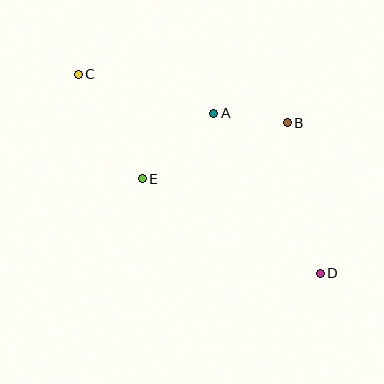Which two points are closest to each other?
Points A and B are closest to each other.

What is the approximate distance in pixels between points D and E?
The distance between D and E is approximately 202 pixels.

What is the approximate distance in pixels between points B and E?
The distance between B and E is approximately 155 pixels.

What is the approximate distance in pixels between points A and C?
The distance between A and C is approximately 141 pixels.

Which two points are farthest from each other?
Points C and D are farthest from each other.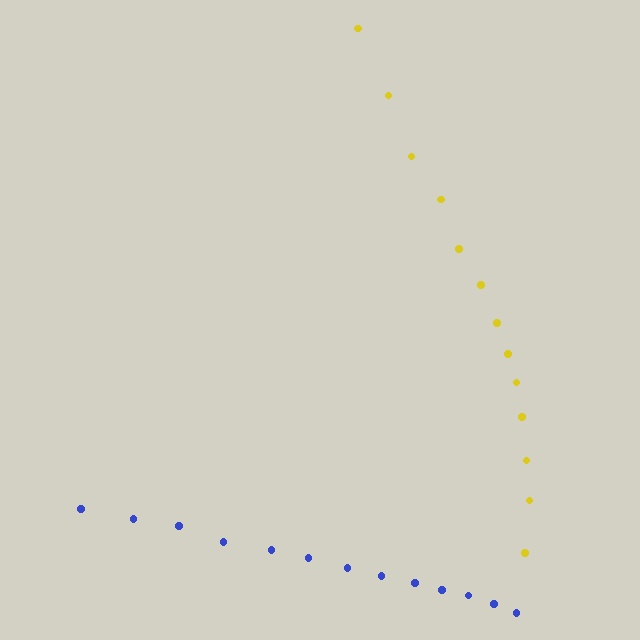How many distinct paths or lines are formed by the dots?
There are 2 distinct paths.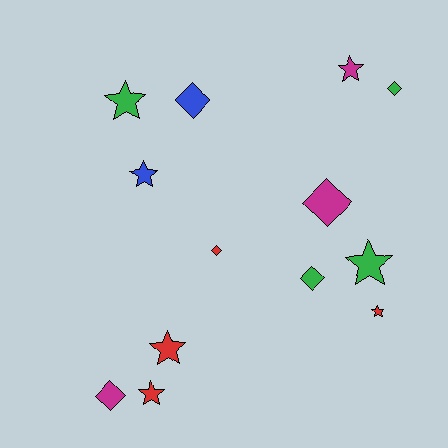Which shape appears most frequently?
Star, with 7 objects.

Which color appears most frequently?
Red, with 4 objects.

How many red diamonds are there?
There is 1 red diamond.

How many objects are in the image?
There are 13 objects.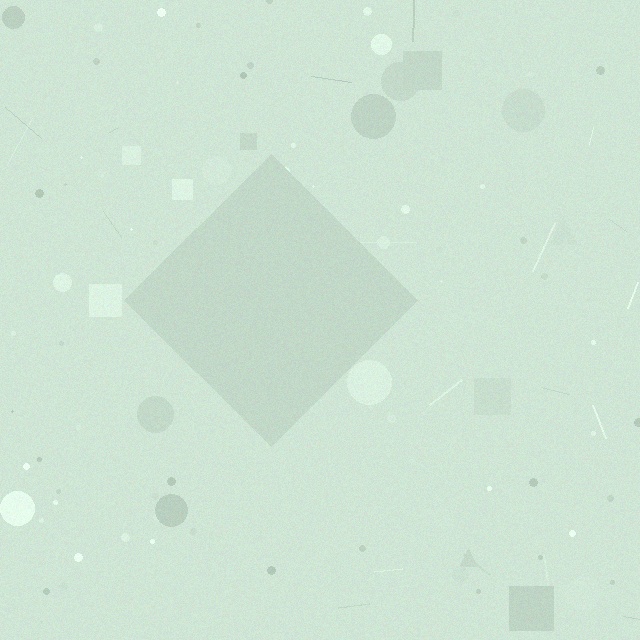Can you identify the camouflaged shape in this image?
The camouflaged shape is a diamond.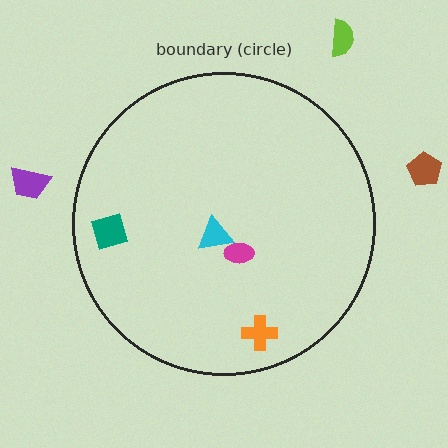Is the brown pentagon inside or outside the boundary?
Outside.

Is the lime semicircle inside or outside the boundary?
Outside.